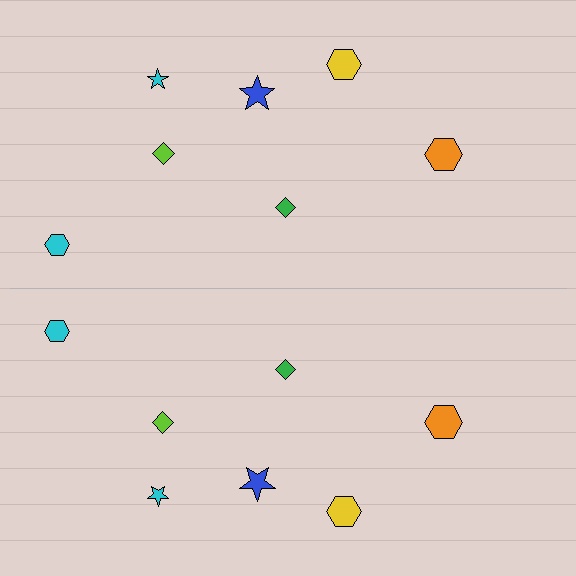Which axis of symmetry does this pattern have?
The pattern has a horizontal axis of symmetry running through the center of the image.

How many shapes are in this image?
There are 14 shapes in this image.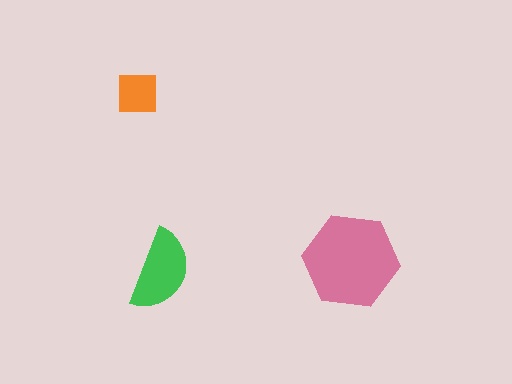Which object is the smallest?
The orange square.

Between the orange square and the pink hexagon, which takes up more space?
The pink hexagon.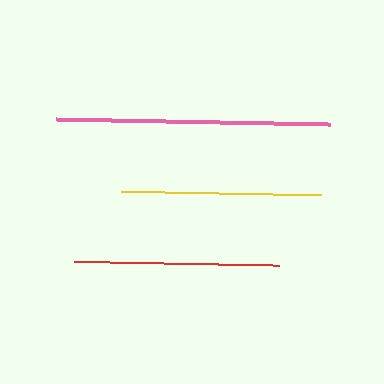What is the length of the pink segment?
The pink segment is approximately 274 pixels long.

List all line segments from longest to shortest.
From longest to shortest: pink, red, yellow.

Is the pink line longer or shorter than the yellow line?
The pink line is longer than the yellow line.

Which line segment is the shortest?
The yellow line is the shortest at approximately 200 pixels.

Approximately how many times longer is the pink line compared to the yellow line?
The pink line is approximately 1.4 times the length of the yellow line.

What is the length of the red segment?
The red segment is approximately 205 pixels long.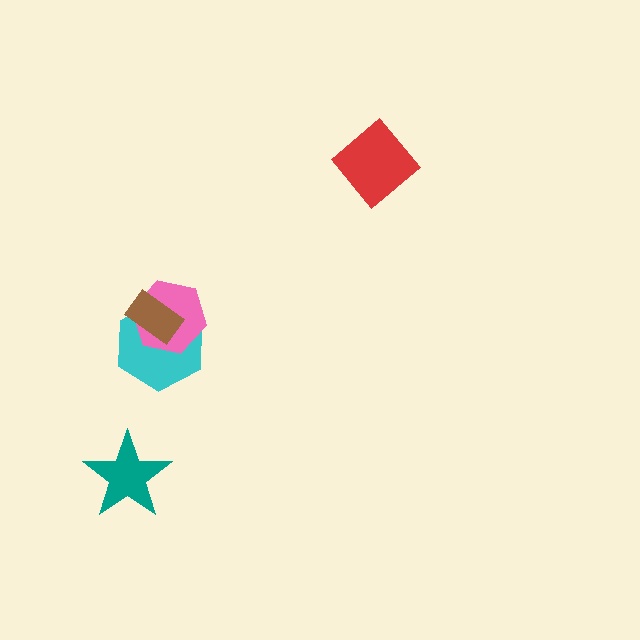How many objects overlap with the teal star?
0 objects overlap with the teal star.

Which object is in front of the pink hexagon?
The brown rectangle is in front of the pink hexagon.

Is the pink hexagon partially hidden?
Yes, it is partially covered by another shape.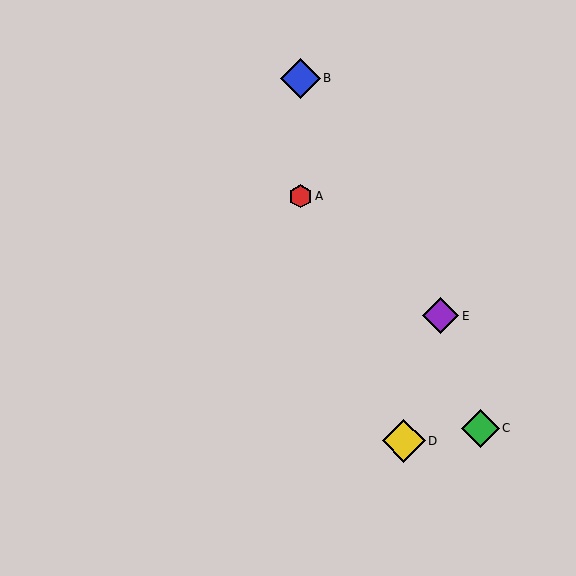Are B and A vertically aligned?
Yes, both are at x≈300.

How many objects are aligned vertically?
2 objects (A, B) are aligned vertically.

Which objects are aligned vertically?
Objects A, B are aligned vertically.